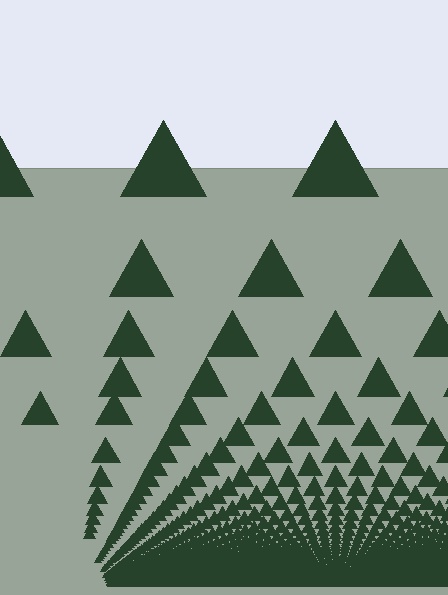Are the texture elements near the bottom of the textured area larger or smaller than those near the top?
Smaller. The gradient is inverted — elements near the bottom are smaller and denser.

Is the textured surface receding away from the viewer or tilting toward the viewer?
The surface appears to tilt toward the viewer. Texture elements get larger and sparser toward the top.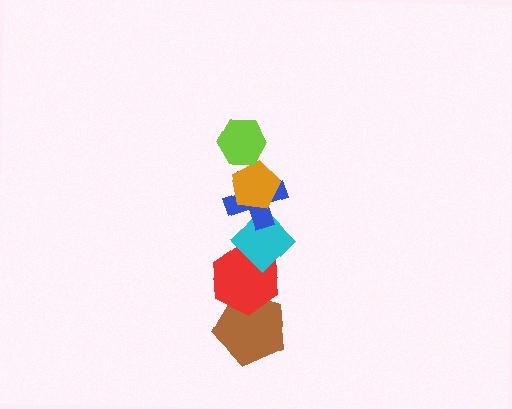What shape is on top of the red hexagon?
The cyan diamond is on top of the red hexagon.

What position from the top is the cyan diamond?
The cyan diamond is 4th from the top.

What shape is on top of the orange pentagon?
The lime hexagon is on top of the orange pentagon.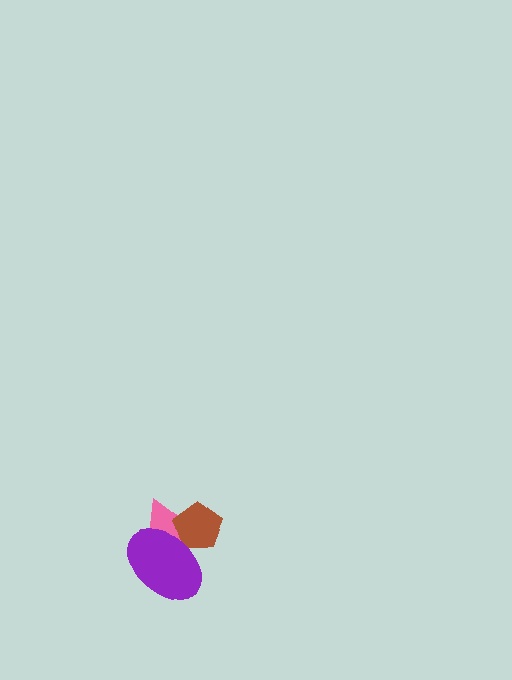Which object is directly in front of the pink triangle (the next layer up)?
The brown pentagon is directly in front of the pink triangle.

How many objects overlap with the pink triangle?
2 objects overlap with the pink triangle.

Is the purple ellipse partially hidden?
No, no other shape covers it.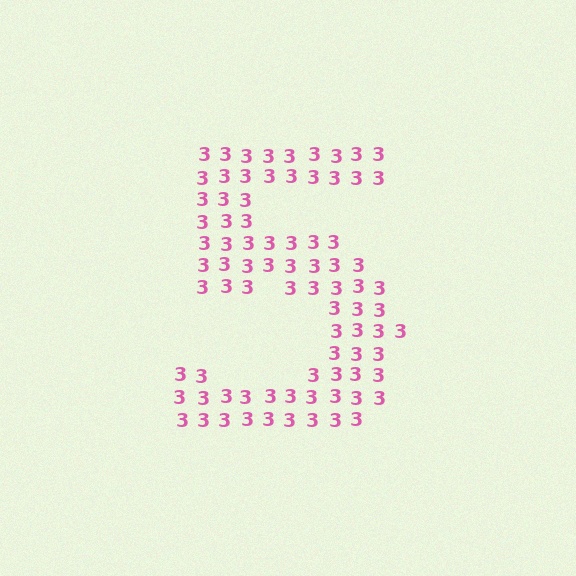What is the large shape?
The large shape is the digit 5.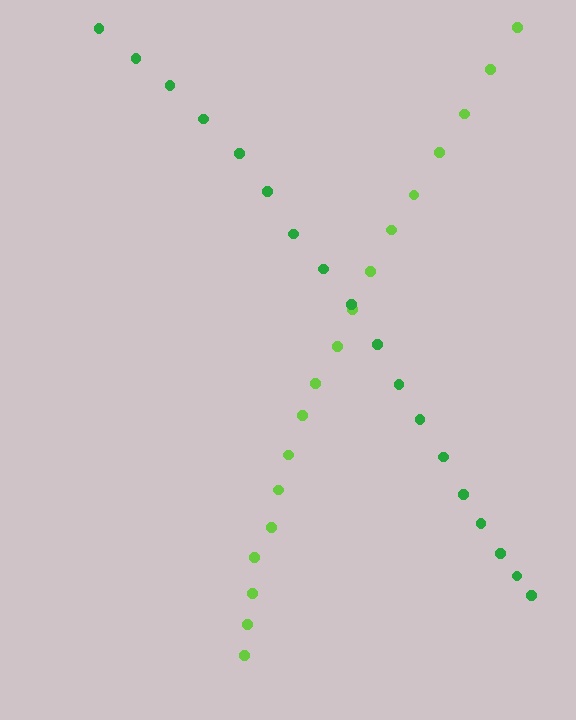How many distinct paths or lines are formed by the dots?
There are 2 distinct paths.